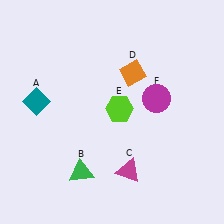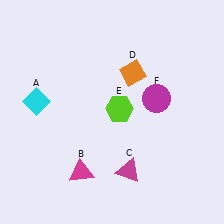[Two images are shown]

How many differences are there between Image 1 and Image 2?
There are 2 differences between the two images.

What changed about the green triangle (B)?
In Image 1, B is green. In Image 2, it changed to magenta.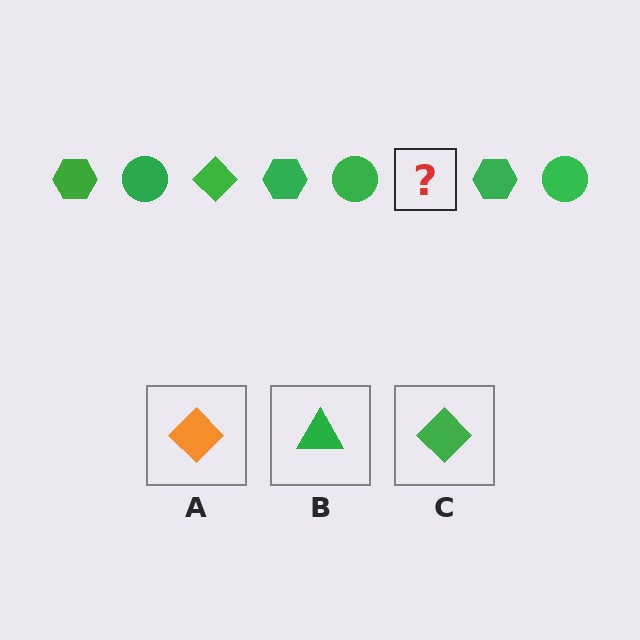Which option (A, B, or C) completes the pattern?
C.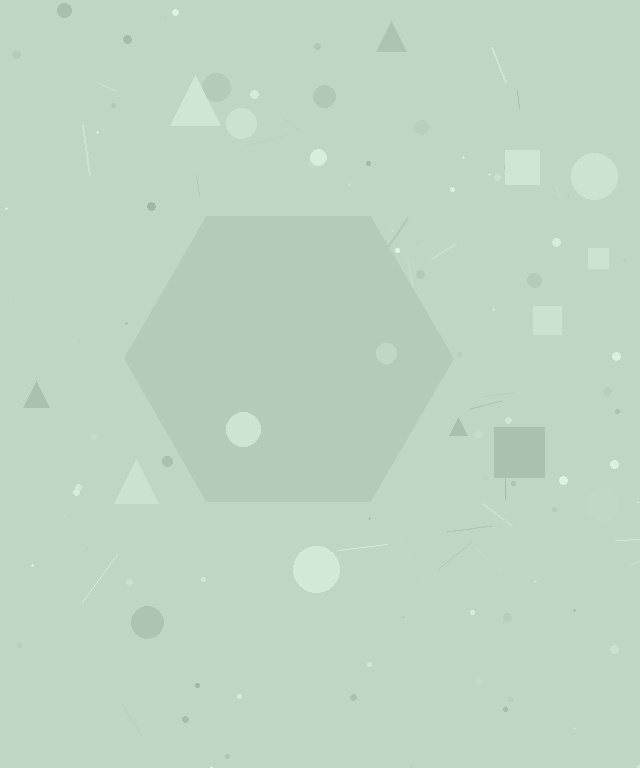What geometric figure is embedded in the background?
A hexagon is embedded in the background.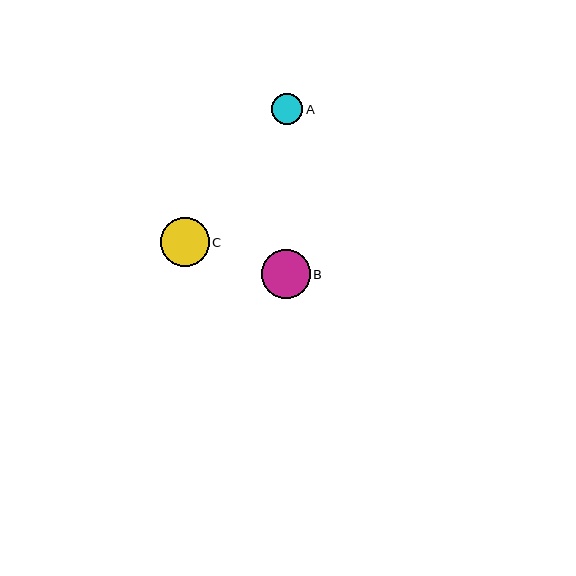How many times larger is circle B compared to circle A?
Circle B is approximately 1.5 times the size of circle A.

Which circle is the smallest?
Circle A is the smallest with a size of approximately 31 pixels.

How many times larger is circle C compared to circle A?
Circle C is approximately 1.6 times the size of circle A.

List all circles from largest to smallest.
From largest to smallest: C, B, A.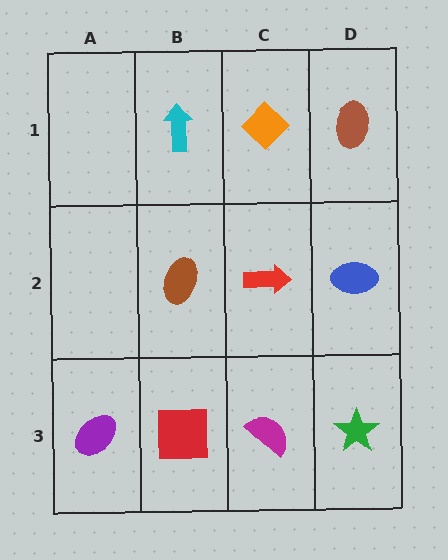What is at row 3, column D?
A green star.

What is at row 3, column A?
A purple ellipse.